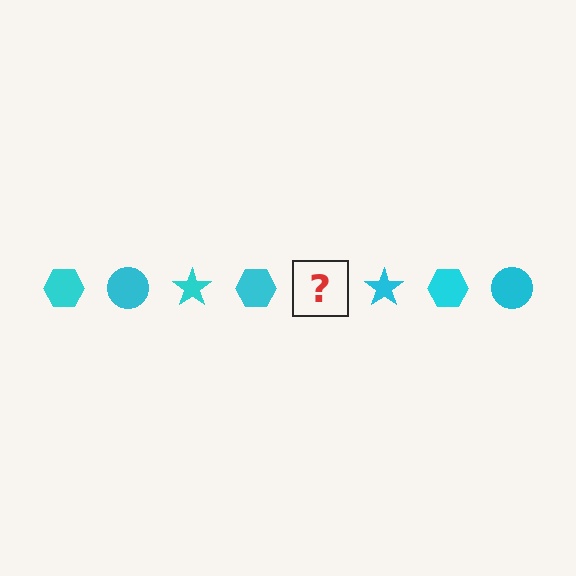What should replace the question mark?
The question mark should be replaced with a cyan circle.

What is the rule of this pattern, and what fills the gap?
The rule is that the pattern cycles through hexagon, circle, star shapes in cyan. The gap should be filled with a cyan circle.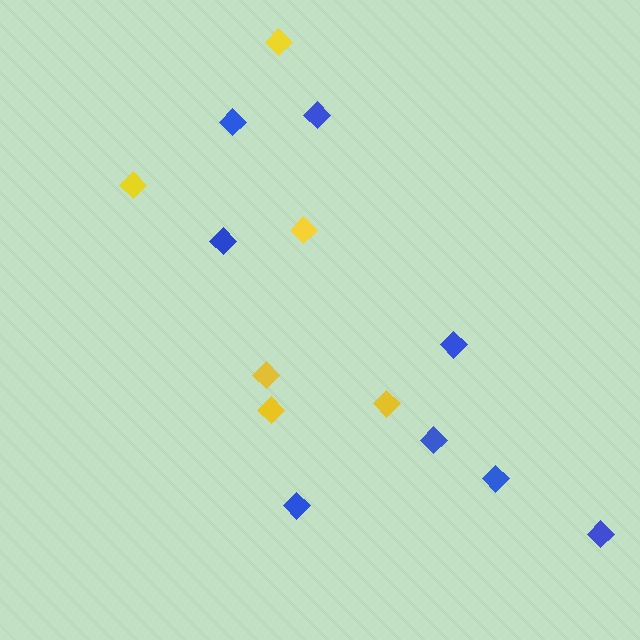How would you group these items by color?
There are 2 groups: one group of yellow diamonds (6) and one group of blue diamonds (8).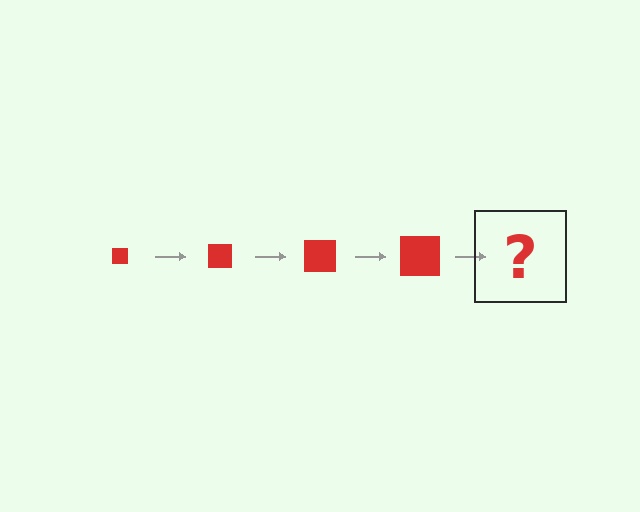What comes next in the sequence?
The next element should be a red square, larger than the previous one.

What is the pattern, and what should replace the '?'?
The pattern is that the square gets progressively larger each step. The '?' should be a red square, larger than the previous one.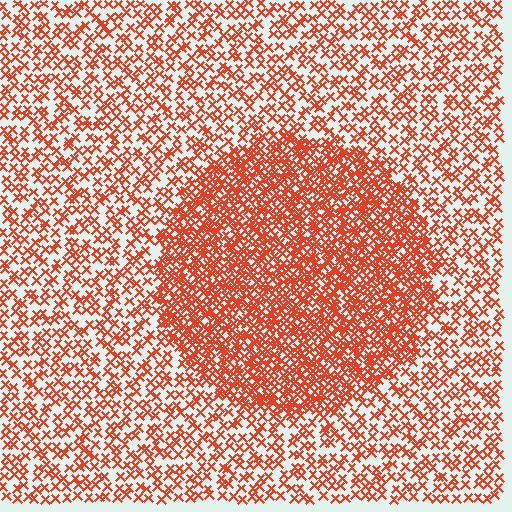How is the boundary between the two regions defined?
The boundary is defined by a change in element density (approximately 2.2x ratio). All elements are the same color, size, and shape.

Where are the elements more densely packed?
The elements are more densely packed inside the circle boundary.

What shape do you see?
I see a circle.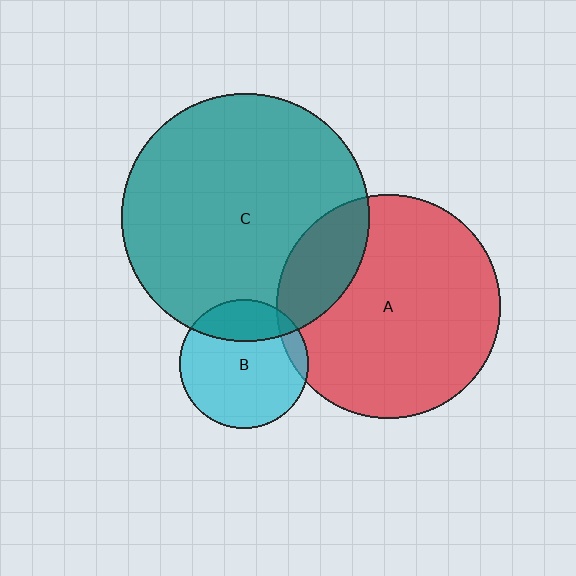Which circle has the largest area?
Circle C (teal).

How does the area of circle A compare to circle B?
Approximately 3.0 times.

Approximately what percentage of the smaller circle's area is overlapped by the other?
Approximately 25%.